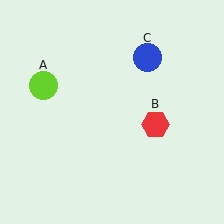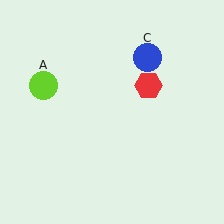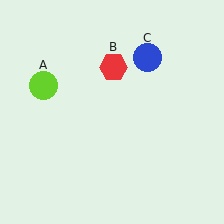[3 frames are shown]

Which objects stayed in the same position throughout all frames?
Lime circle (object A) and blue circle (object C) remained stationary.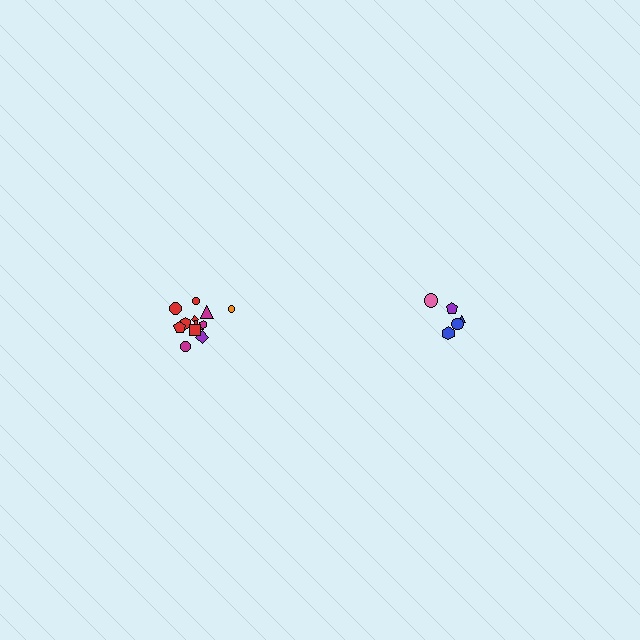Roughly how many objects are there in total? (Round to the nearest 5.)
Roughly 15 objects in total.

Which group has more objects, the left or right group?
The left group.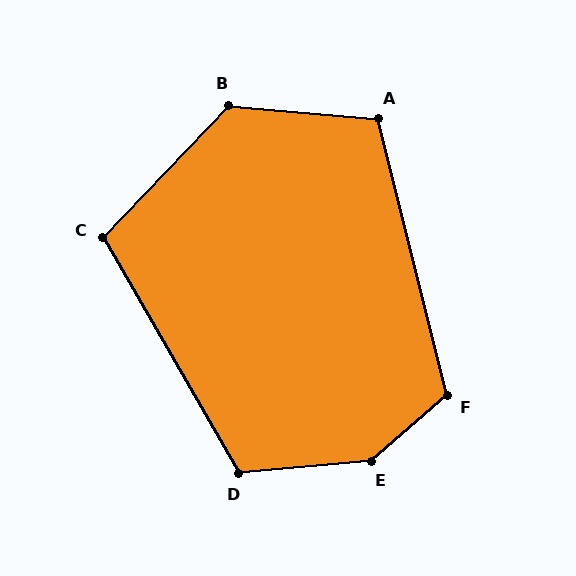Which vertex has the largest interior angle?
E, at approximately 144 degrees.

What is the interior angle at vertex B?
Approximately 129 degrees (obtuse).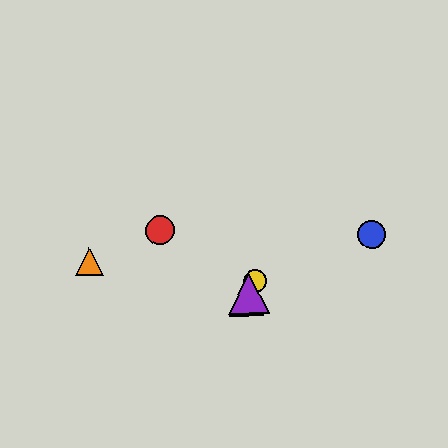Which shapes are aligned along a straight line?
The green triangle, the yellow circle, the purple triangle are aligned along a straight line.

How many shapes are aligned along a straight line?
3 shapes (the green triangle, the yellow circle, the purple triangle) are aligned along a straight line.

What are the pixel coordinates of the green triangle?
The green triangle is at (246, 298).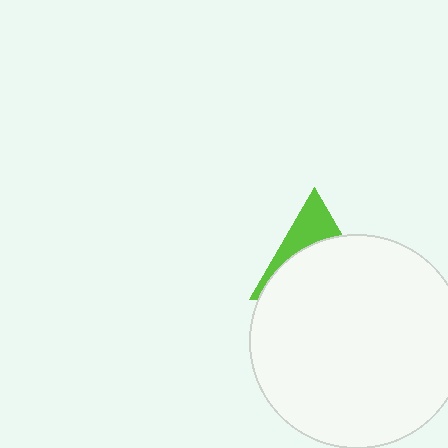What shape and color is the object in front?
The object in front is a white circle.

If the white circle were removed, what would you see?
You would see the complete lime triangle.